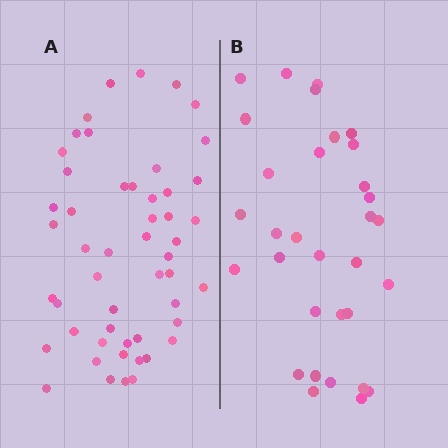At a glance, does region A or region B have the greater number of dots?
Region A (the left region) has more dots.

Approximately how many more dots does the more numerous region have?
Region A has approximately 20 more dots than region B.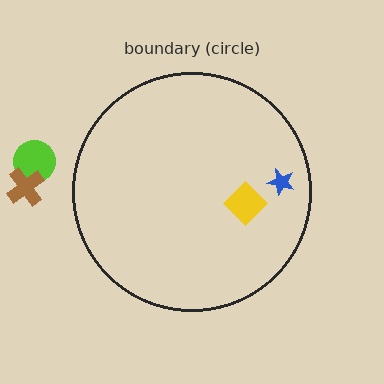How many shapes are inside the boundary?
2 inside, 2 outside.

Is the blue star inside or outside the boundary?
Inside.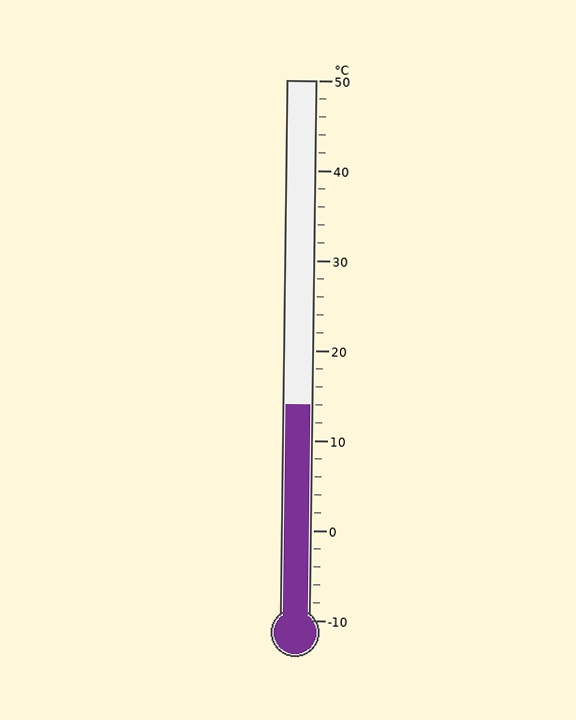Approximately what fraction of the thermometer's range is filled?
The thermometer is filled to approximately 40% of its range.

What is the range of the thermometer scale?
The thermometer scale ranges from -10°C to 50°C.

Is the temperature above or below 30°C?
The temperature is below 30°C.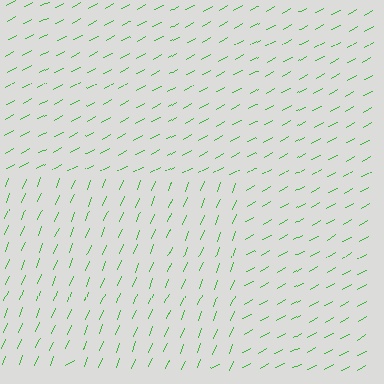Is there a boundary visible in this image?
Yes, there is a texture boundary formed by a change in line orientation.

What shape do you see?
I see a rectangle.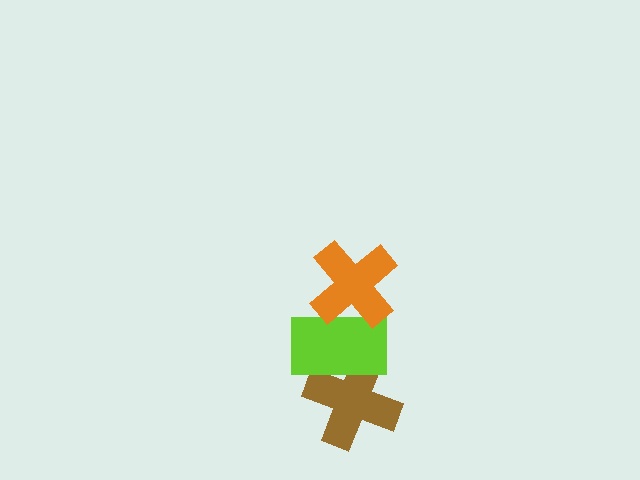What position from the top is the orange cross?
The orange cross is 1st from the top.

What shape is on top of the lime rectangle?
The orange cross is on top of the lime rectangle.